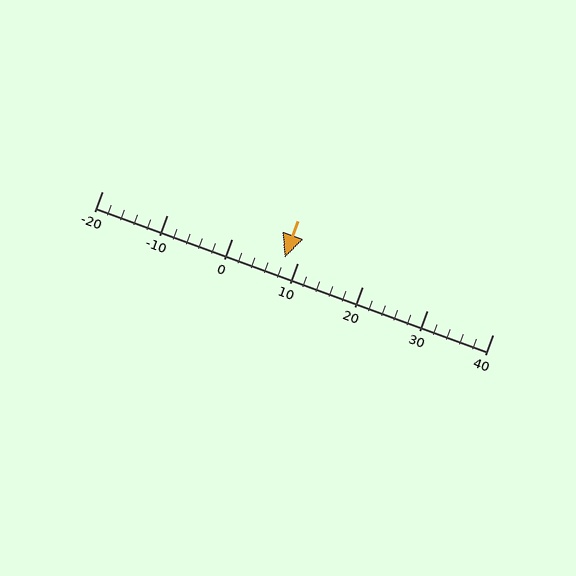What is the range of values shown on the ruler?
The ruler shows values from -20 to 40.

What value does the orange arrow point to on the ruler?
The orange arrow points to approximately 8.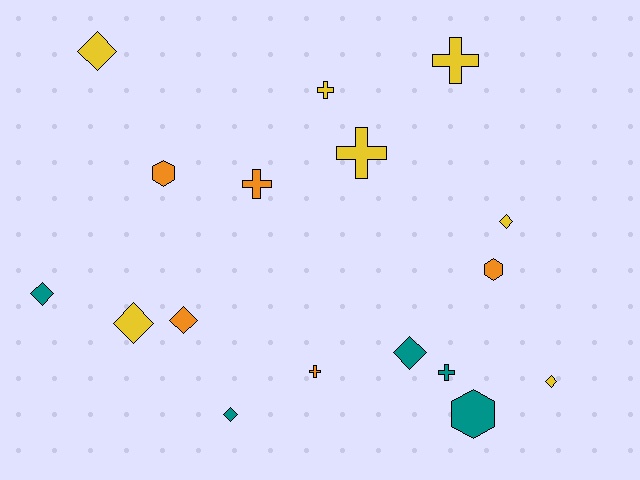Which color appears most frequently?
Yellow, with 7 objects.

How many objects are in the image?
There are 17 objects.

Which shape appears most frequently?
Diamond, with 8 objects.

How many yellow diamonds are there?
There are 4 yellow diamonds.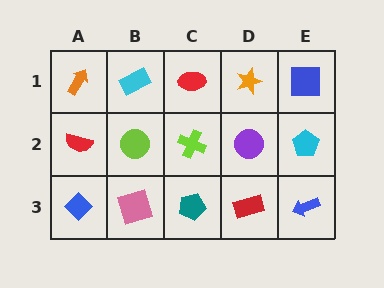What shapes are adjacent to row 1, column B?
A lime circle (row 2, column B), an orange arrow (row 1, column A), a red ellipse (row 1, column C).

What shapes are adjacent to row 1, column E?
A cyan pentagon (row 2, column E), an orange star (row 1, column D).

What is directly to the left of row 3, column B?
A blue diamond.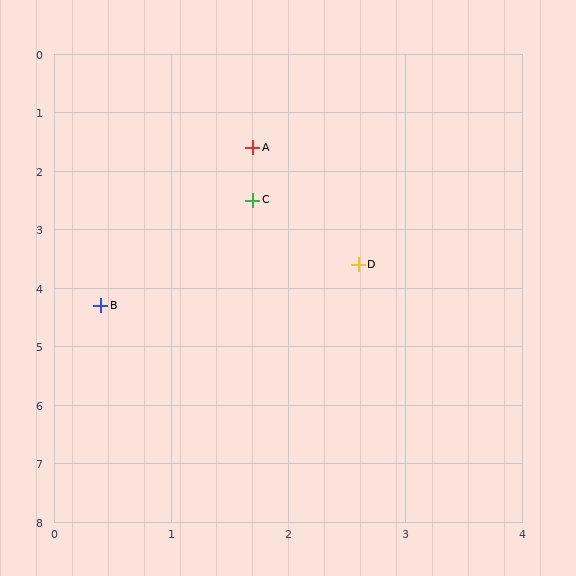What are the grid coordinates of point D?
Point D is at approximately (2.6, 3.6).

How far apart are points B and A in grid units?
Points B and A are about 3.0 grid units apart.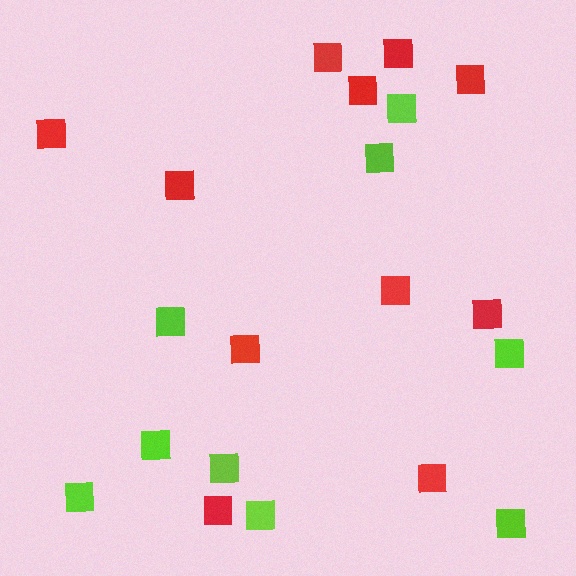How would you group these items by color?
There are 2 groups: one group of lime squares (9) and one group of red squares (11).